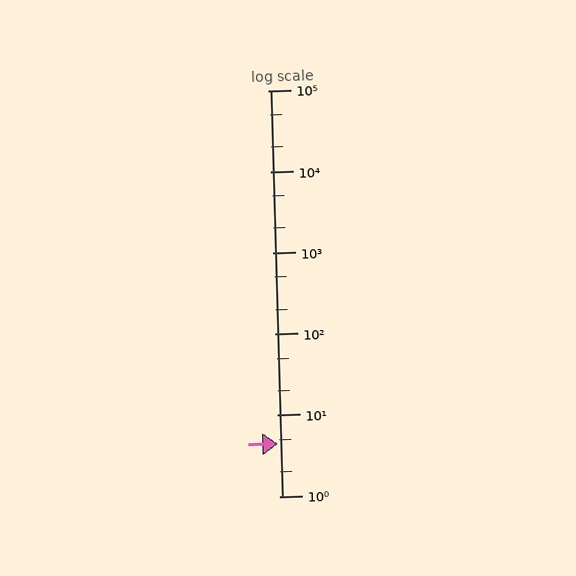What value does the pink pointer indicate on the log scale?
The pointer indicates approximately 4.4.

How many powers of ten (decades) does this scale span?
The scale spans 5 decades, from 1 to 100000.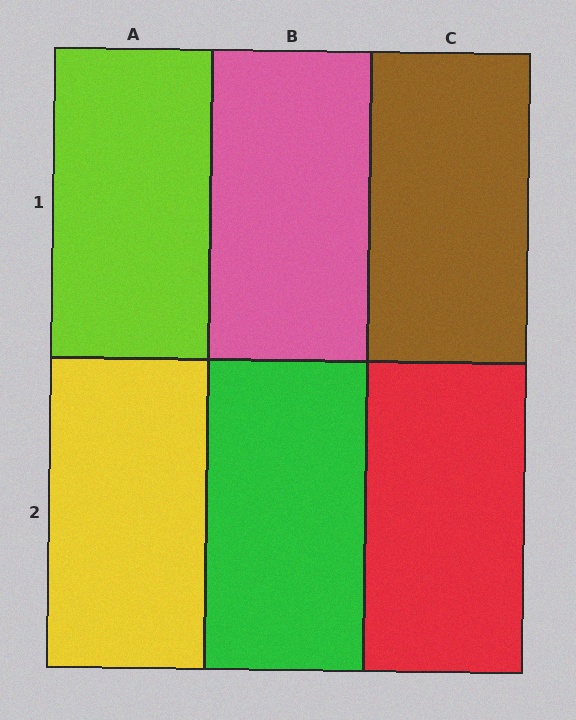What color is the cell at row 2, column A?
Yellow.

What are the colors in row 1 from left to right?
Lime, pink, brown.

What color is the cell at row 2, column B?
Green.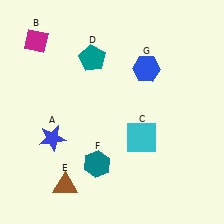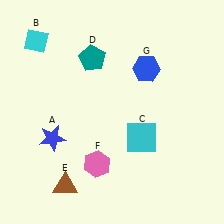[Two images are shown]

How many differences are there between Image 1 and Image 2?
There are 2 differences between the two images.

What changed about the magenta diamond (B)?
In Image 1, B is magenta. In Image 2, it changed to cyan.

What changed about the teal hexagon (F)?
In Image 1, F is teal. In Image 2, it changed to pink.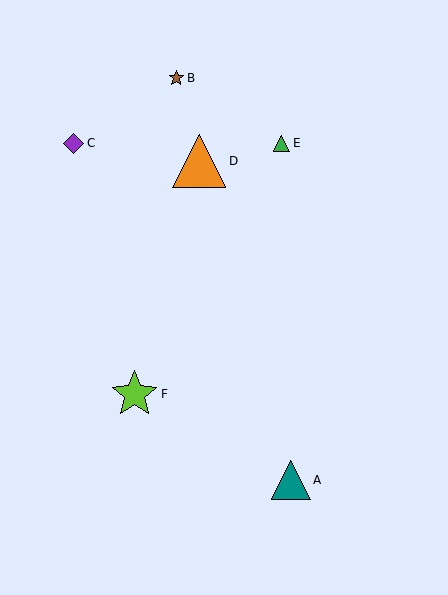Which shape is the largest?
The orange triangle (labeled D) is the largest.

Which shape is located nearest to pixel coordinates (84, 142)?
The purple diamond (labeled C) at (73, 143) is nearest to that location.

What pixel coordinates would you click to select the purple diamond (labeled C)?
Click at (73, 143) to select the purple diamond C.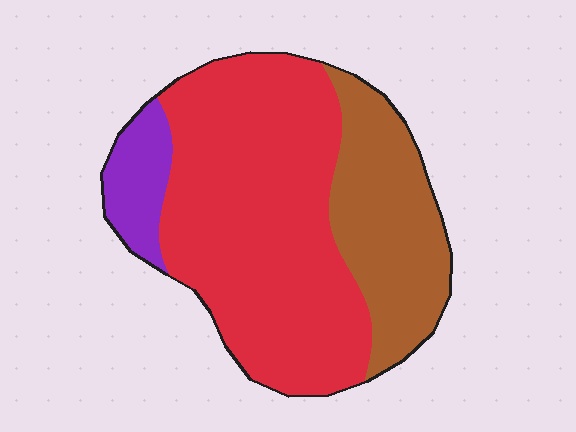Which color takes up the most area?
Red, at roughly 65%.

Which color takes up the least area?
Purple, at roughly 10%.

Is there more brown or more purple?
Brown.